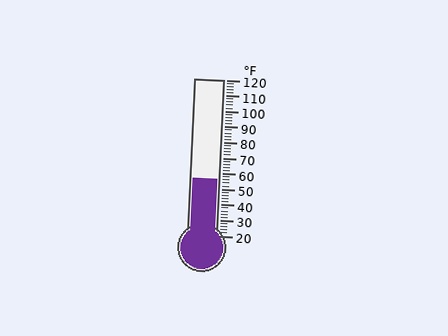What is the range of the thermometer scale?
The thermometer scale ranges from 20°F to 120°F.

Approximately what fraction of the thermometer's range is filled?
The thermometer is filled to approximately 35% of its range.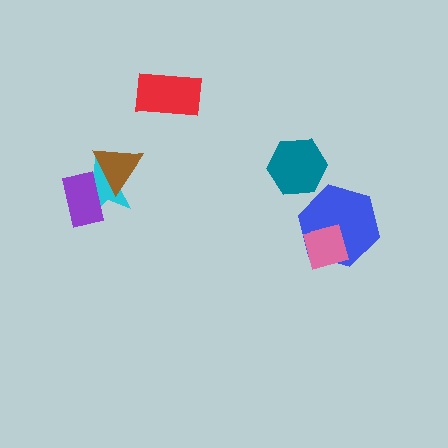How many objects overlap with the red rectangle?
0 objects overlap with the red rectangle.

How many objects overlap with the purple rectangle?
2 objects overlap with the purple rectangle.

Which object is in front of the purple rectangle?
The brown triangle is in front of the purple rectangle.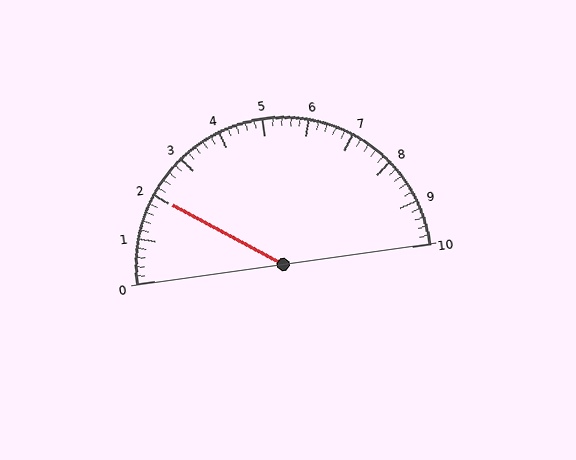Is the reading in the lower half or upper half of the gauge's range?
The reading is in the lower half of the range (0 to 10).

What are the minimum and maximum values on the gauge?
The gauge ranges from 0 to 10.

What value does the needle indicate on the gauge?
The needle indicates approximately 2.0.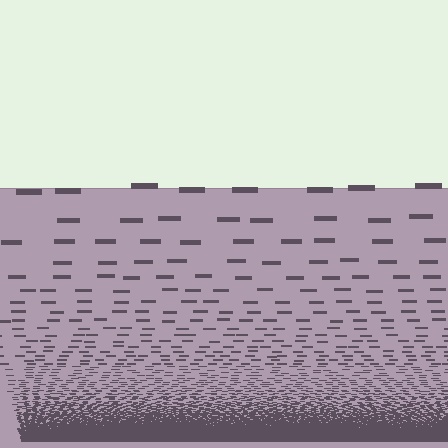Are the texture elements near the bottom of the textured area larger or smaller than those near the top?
Smaller. The gradient is inverted — elements near the bottom are smaller and denser.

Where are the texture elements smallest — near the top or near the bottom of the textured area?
Near the bottom.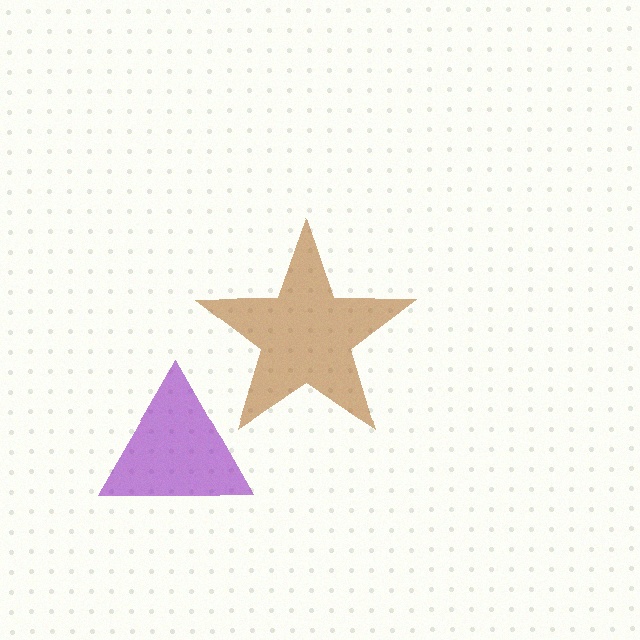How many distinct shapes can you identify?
There are 2 distinct shapes: a brown star, a purple triangle.